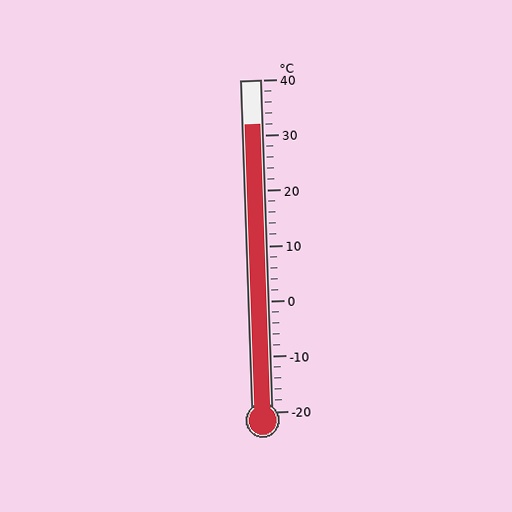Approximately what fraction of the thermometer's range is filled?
The thermometer is filled to approximately 85% of its range.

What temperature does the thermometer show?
The thermometer shows approximately 32°C.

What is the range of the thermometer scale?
The thermometer scale ranges from -20°C to 40°C.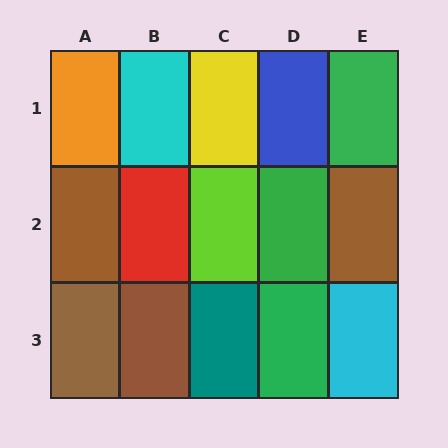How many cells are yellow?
1 cell is yellow.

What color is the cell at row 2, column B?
Red.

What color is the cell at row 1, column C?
Yellow.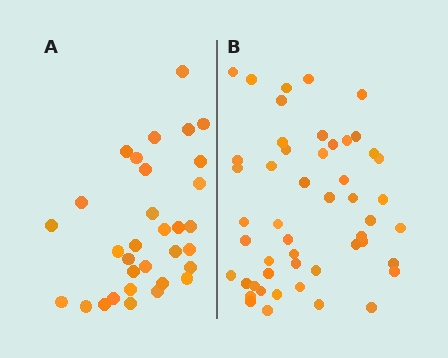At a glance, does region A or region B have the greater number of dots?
Region B (the right region) has more dots.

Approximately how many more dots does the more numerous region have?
Region B has approximately 20 more dots than region A.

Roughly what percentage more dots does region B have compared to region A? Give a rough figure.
About 55% more.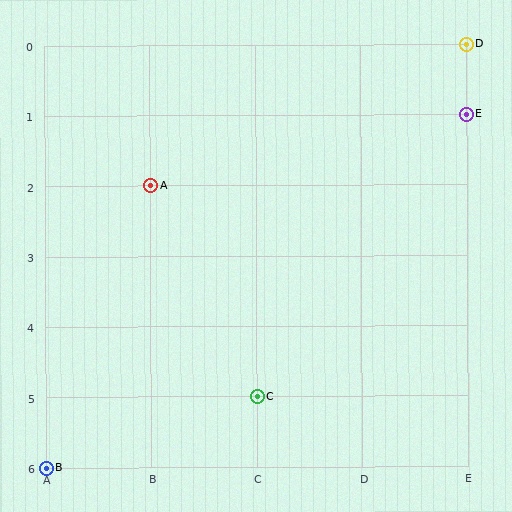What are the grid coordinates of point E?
Point E is at grid coordinates (E, 1).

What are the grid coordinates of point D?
Point D is at grid coordinates (E, 0).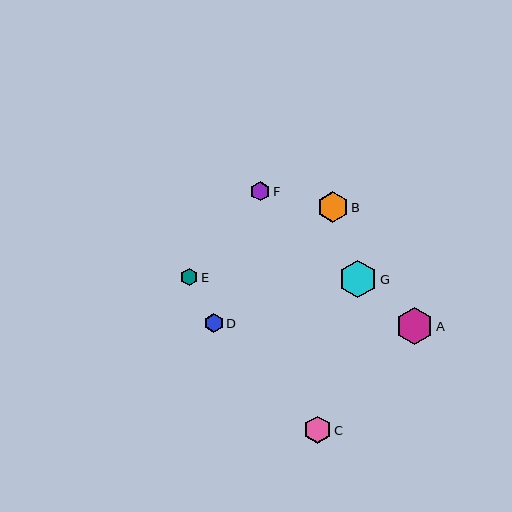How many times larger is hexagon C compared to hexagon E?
Hexagon C is approximately 1.6 times the size of hexagon E.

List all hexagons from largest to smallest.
From largest to smallest: G, A, B, C, F, D, E.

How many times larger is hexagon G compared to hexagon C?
Hexagon G is approximately 1.4 times the size of hexagon C.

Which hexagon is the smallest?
Hexagon E is the smallest with a size of approximately 17 pixels.